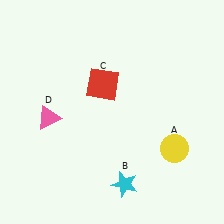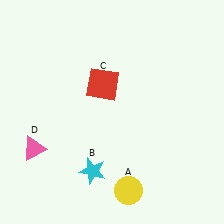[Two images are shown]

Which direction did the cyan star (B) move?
The cyan star (B) moved left.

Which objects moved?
The objects that moved are: the yellow circle (A), the cyan star (B), the pink triangle (D).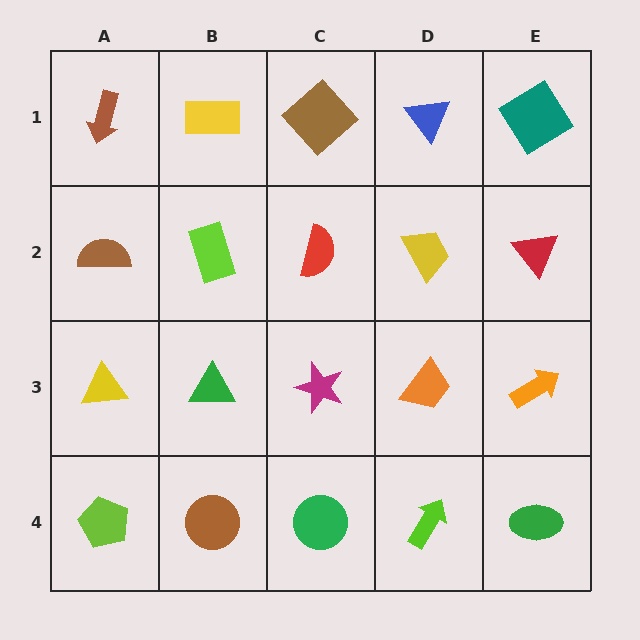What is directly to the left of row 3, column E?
An orange trapezoid.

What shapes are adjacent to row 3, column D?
A yellow trapezoid (row 2, column D), a lime arrow (row 4, column D), a magenta star (row 3, column C), an orange arrow (row 3, column E).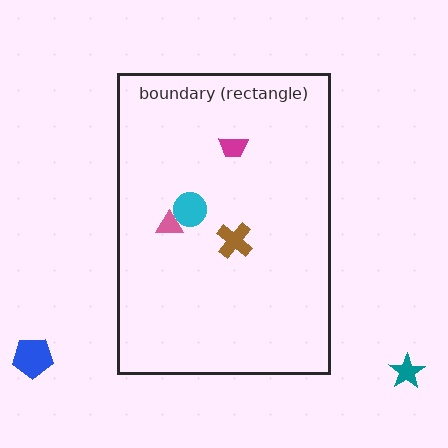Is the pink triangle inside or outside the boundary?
Inside.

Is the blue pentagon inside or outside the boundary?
Outside.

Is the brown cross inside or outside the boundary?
Inside.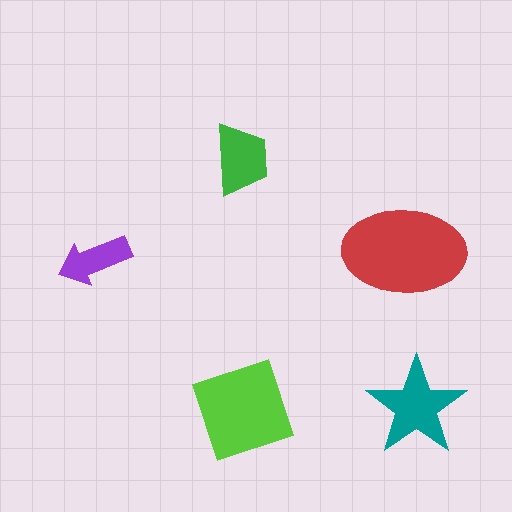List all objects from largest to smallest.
The red ellipse, the lime diamond, the teal star, the green trapezoid, the purple arrow.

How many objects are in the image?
There are 5 objects in the image.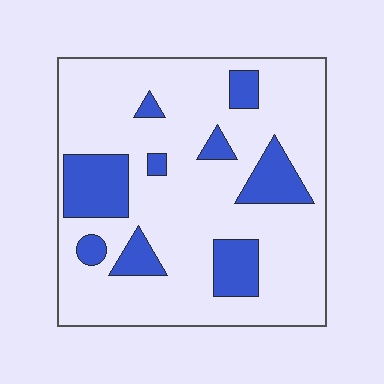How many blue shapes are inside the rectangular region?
9.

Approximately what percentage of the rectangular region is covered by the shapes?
Approximately 20%.